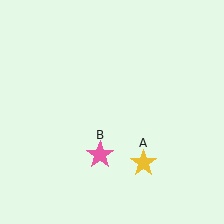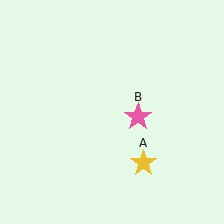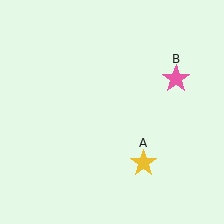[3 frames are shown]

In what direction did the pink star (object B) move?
The pink star (object B) moved up and to the right.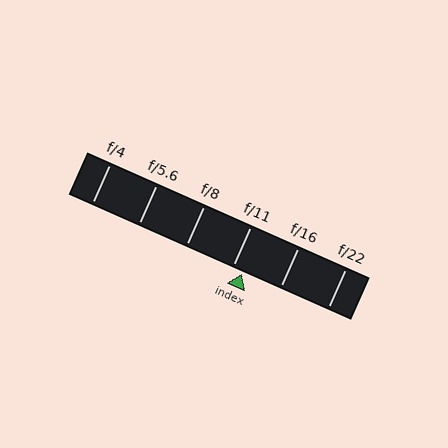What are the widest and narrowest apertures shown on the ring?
The widest aperture shown is f/4 and the narrowest is f/22.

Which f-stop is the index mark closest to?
The index mark is closest to f/11.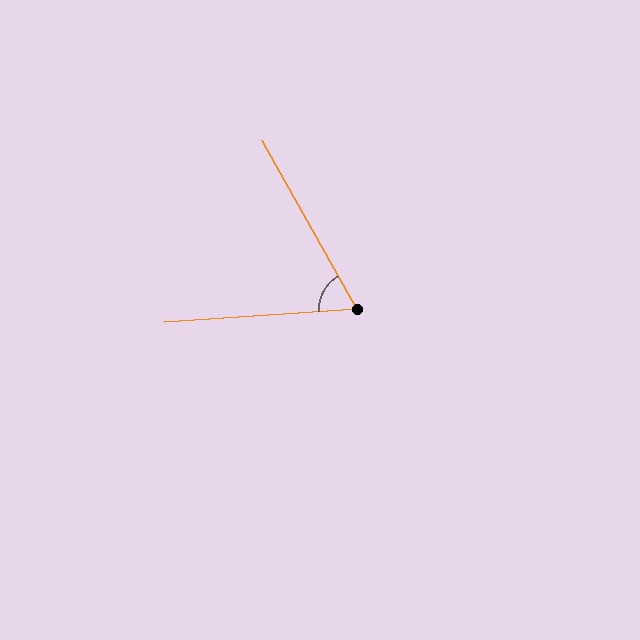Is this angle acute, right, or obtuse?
It is acute.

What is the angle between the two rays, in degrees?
Approximately 65 degrees.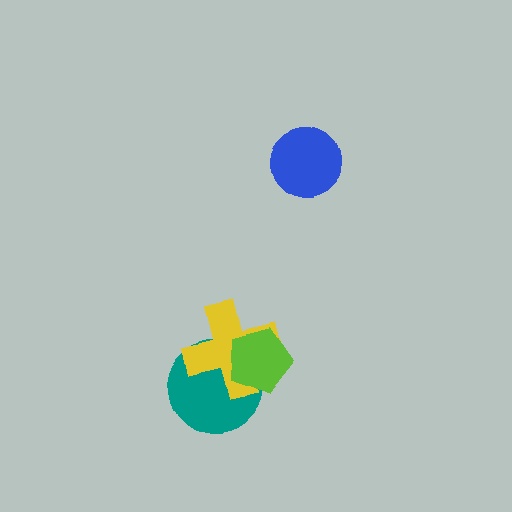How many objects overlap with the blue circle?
0 objects overlap with the blue circle.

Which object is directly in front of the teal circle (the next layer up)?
The yellow cross is directly in front of the teal circle.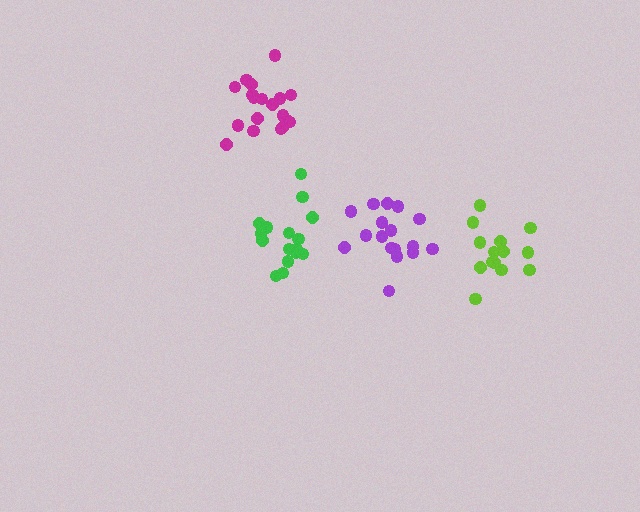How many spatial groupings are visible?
There are 4 spatial groupings.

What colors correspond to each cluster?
The clusters are colored: green, purple, magenta, lime.